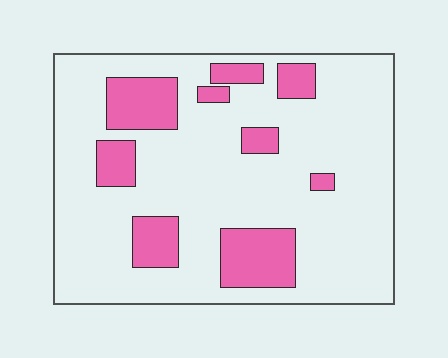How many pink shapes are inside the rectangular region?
9.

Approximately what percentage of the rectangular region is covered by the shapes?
Approximately 20%.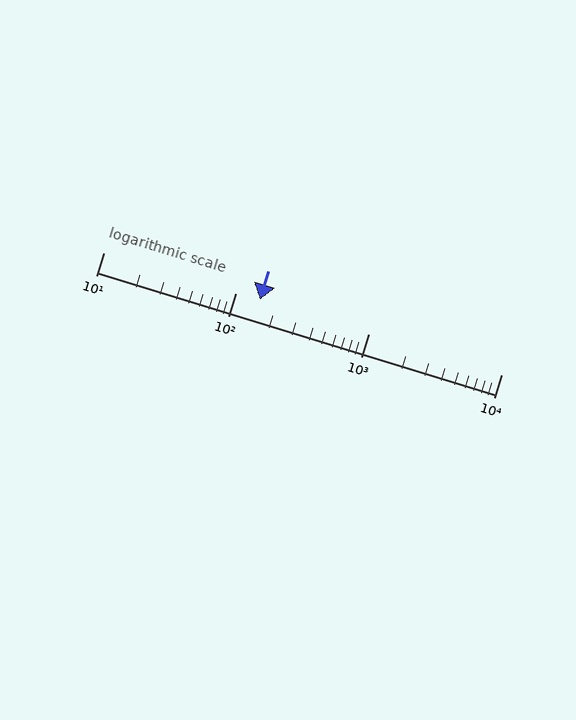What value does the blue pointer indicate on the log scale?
The pointer indicates approximately 150.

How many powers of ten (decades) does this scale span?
The scale spans 3 decades, from 10 to 10000.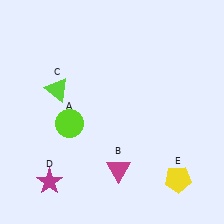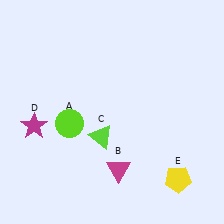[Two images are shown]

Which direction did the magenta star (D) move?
The magenta star (D) moved up.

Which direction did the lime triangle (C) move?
The lime triangle (C) moved down.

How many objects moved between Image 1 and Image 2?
2 objects moved between the two images.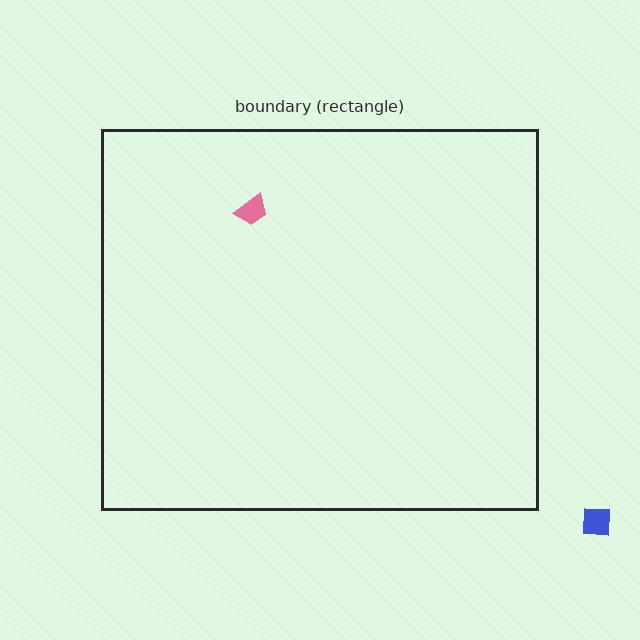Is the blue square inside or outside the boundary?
Outside.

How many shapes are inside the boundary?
1 inside, 1 outside.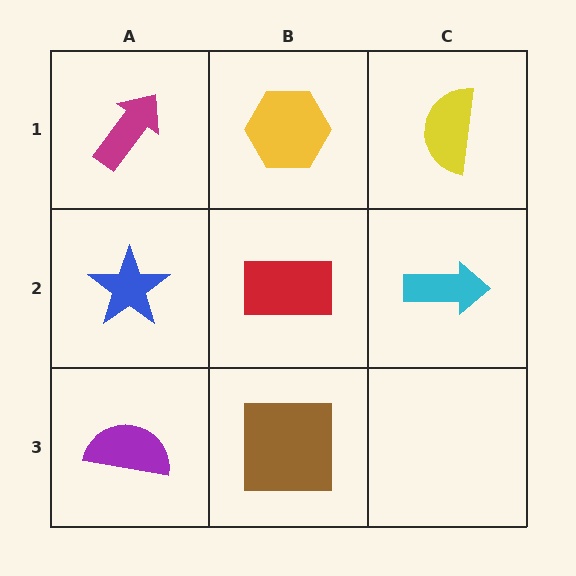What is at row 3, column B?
A brown square.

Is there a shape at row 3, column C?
No, that cell is empty.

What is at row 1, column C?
A yellow semicircle.